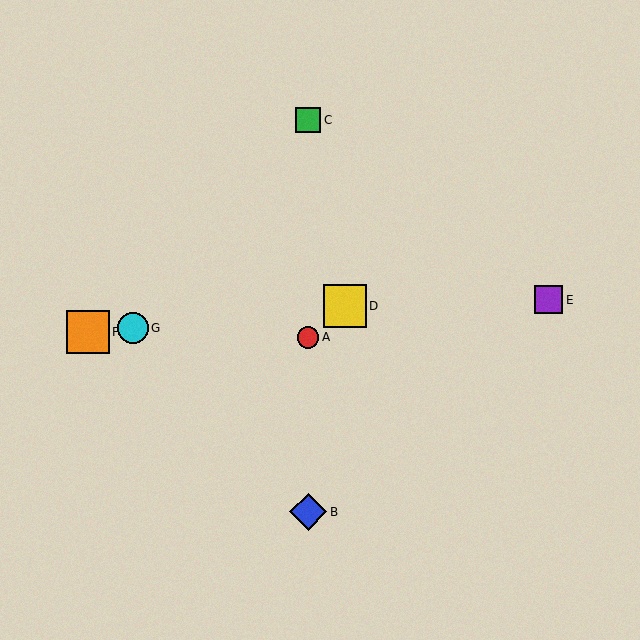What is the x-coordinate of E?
Object E is at x≈549.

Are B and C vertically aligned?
Yes, both are at x≈308.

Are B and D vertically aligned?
No, B is at x≈308 and D is at x≈345.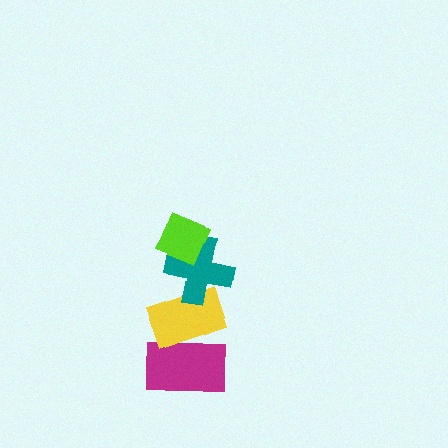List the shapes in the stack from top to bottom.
From top to bottom: the lime diamond, the teal cross, the yellow rectangle, the magenta rectangle.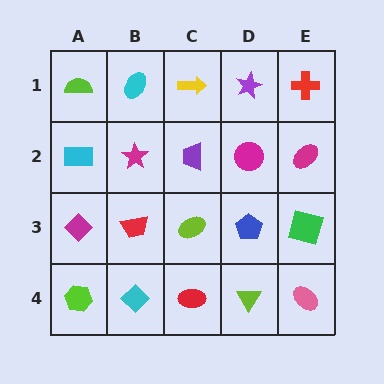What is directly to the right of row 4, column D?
A pink ellipse.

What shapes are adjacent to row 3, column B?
A magenta star (row 2, column B), a cyan diamond (row 4, column B), a magenta diamond (row 3, column A), a lime ellipse (row 3, column C).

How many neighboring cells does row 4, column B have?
3.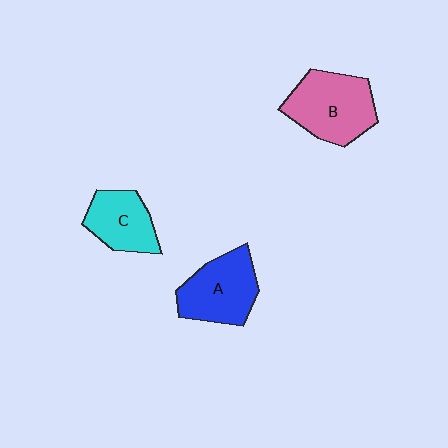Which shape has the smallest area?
Shape C (cyan).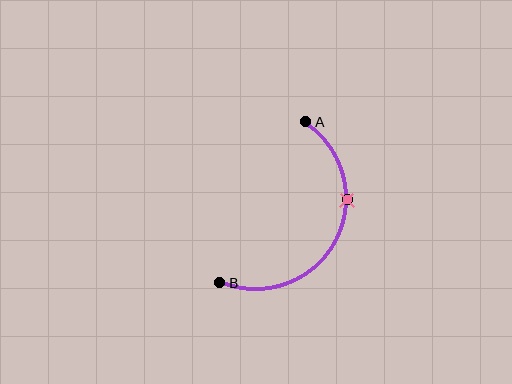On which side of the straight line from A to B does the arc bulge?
The arc bulges to the right of the straight line connecting A and B.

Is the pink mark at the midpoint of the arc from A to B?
No. The pink mark lies on the arc but is closer to endpoint A. The arc midpoint would be at the point on the curve equidistant along the arc from both A and B.